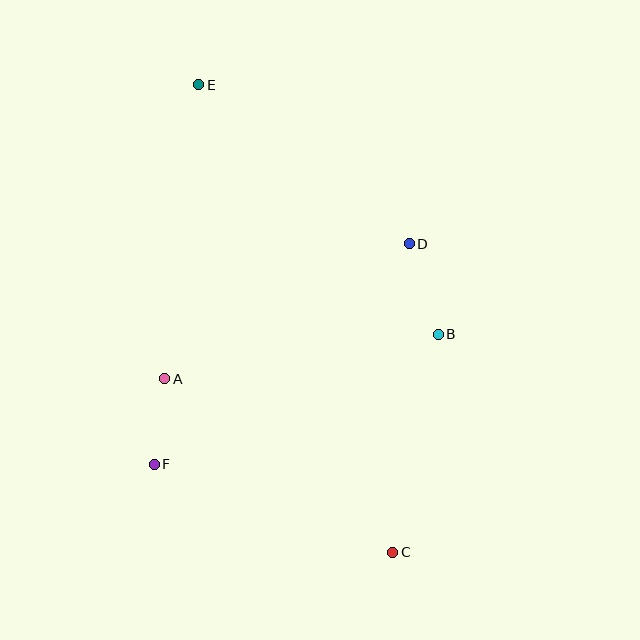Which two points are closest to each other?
Points A and F are closest to each other.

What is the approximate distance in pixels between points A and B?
The distance between A and B is approximately 277 pixels.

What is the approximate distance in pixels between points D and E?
The distance between D and E is approximately 264 pixels.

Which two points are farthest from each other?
Points C and E are farthest from each other.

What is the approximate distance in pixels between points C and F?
The distance between C and F is approximately 254 pixels.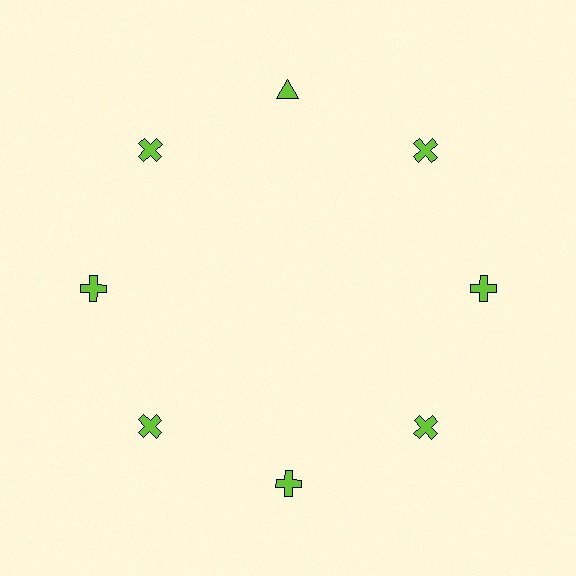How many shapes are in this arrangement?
There are 8 shapes arranged in a ring pattern.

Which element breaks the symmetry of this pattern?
The lime triangle at roughly the 12 o'clock position breaks the symmetry. All other shapes are lime crosses.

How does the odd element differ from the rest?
It has a different shape: triangle instead of cross.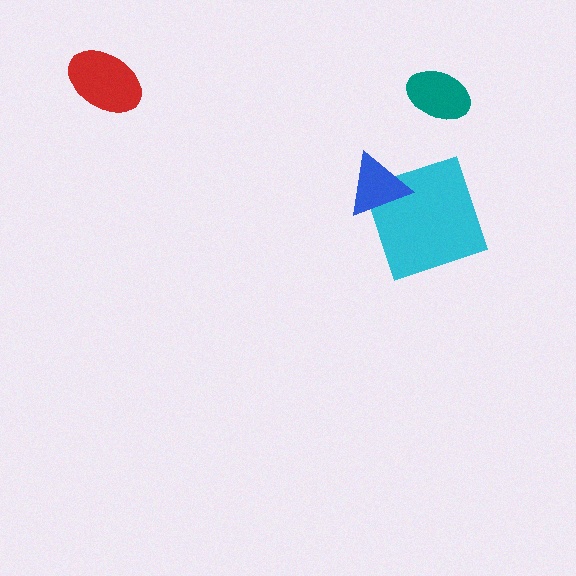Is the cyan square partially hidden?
Yes, it is partially covered by another shape.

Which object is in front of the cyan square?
The blue triangle is in front of the cyan square.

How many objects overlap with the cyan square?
1 object overlaps with the cyan square.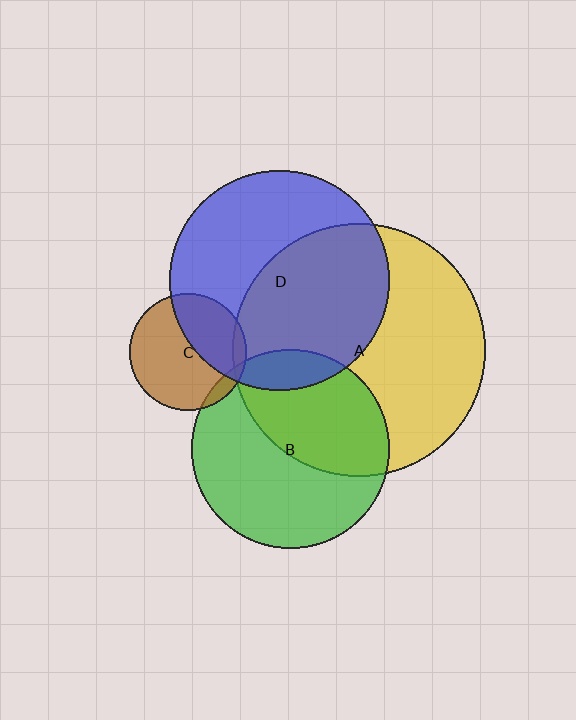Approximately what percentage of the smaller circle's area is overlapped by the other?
Approximately 5%.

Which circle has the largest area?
Circle A (yellow).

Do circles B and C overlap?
Yes.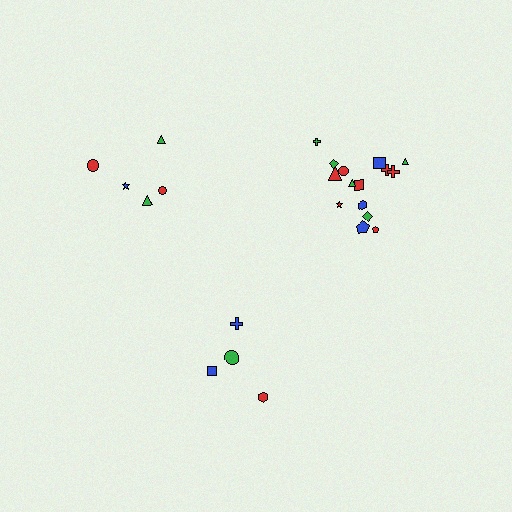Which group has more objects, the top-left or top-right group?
The top-right group.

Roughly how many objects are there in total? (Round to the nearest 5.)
Roughly 25 objects in total.